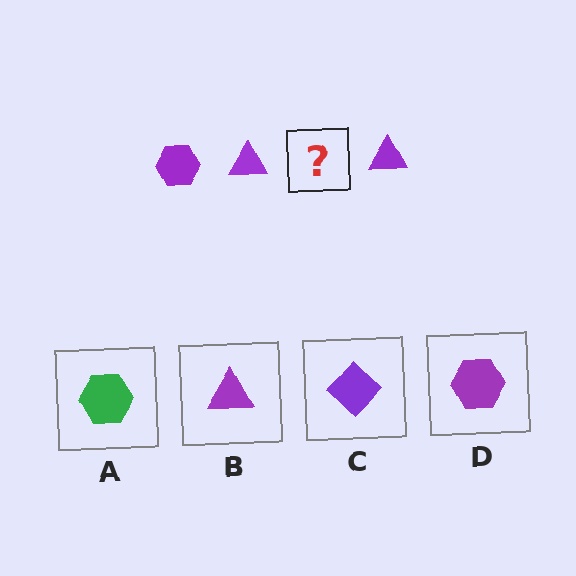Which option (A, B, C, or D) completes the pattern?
D.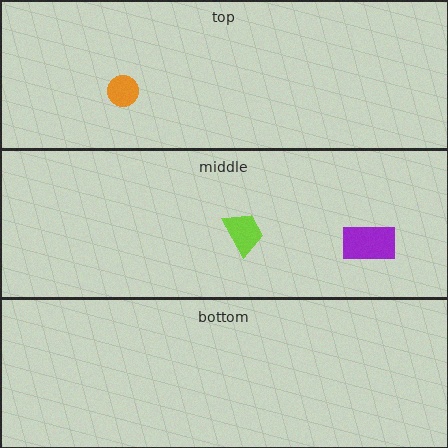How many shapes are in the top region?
1.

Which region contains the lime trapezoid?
The middle region.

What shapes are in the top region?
The orange circle.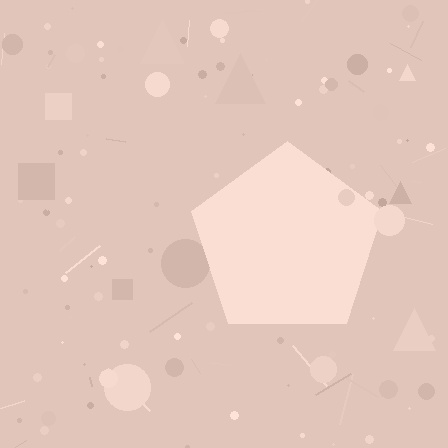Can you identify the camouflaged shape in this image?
The camouflaged shape is a pentagon.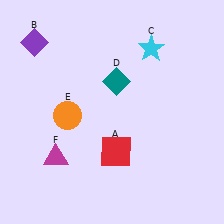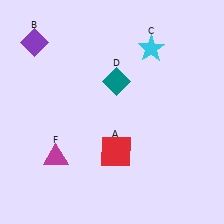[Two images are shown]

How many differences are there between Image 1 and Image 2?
There is 1 difference between the two images.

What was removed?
The orange circle (E) was removed in Image 2.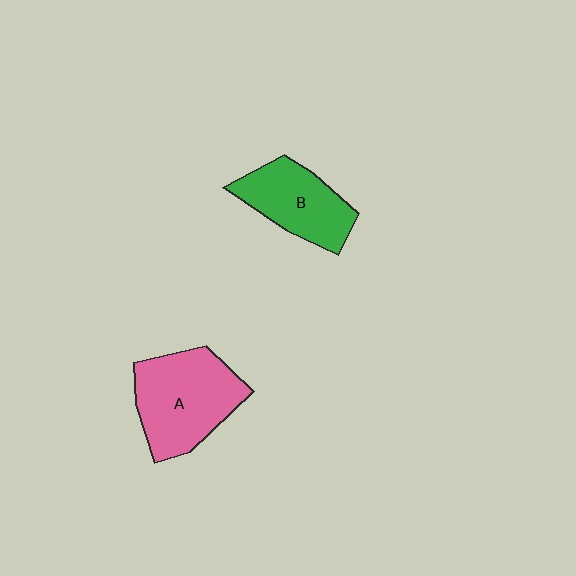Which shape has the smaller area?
Shape B (green).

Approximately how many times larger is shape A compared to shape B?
Approximately 1.3 times.